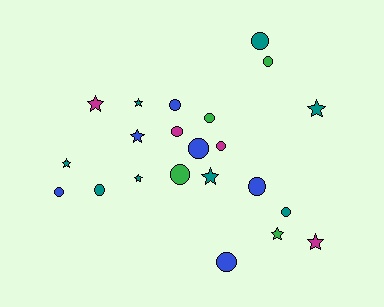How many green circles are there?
There are 3 green circles.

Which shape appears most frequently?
Circle, with 13 objects.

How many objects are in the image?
There are 22 objects.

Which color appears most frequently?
Teal, with 8 objects.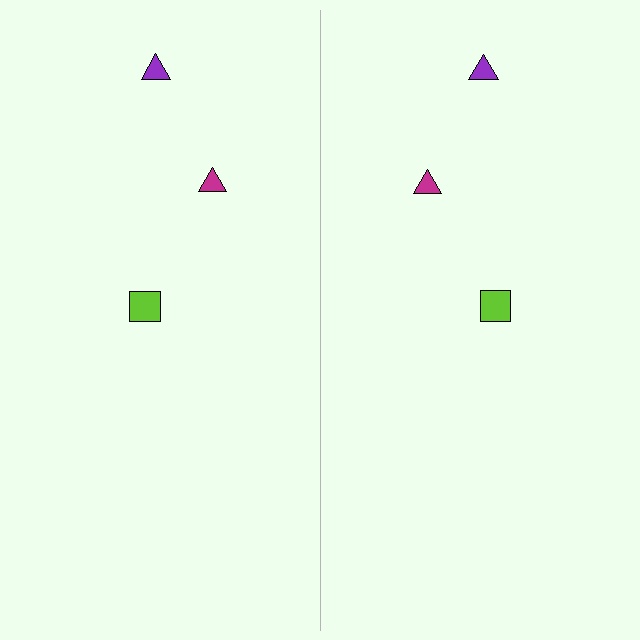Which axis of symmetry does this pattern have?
The pattern has a vertical axis of symmetry running through the center of the image.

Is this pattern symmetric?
Yes, this pattern has bilateral (reflection) symmetry.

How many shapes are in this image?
There are 6 shapes in this image.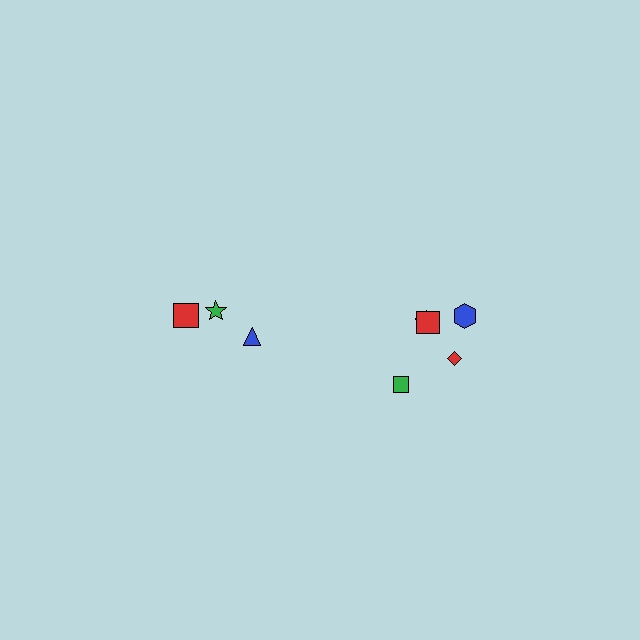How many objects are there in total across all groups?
There are 8 objects.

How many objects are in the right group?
There are 5 objects.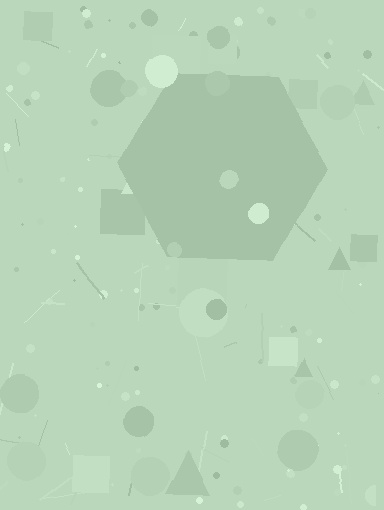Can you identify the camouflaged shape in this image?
The camouflaged shape is a hexagon.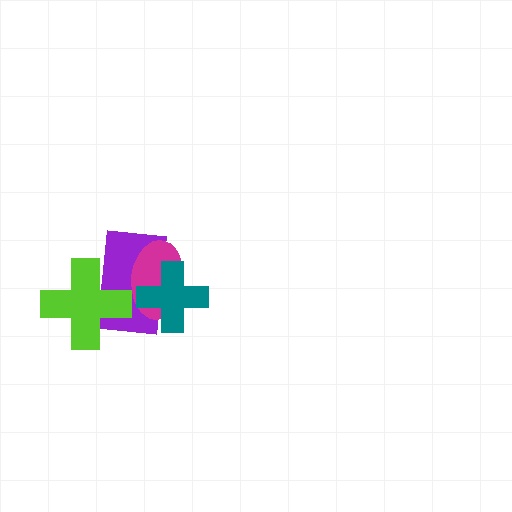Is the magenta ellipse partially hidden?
Yes, it is partially covered by another shape.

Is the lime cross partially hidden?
Yes, it is partially covered by another shape.